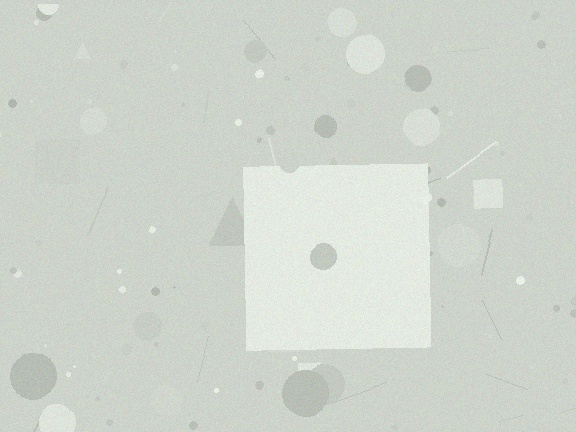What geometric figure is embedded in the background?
A square is embedded in the background.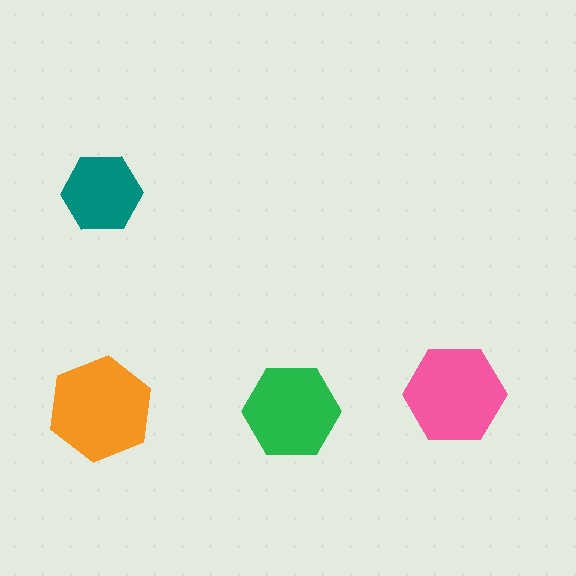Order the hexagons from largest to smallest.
the orange one, the pink one, the green one, the teal one.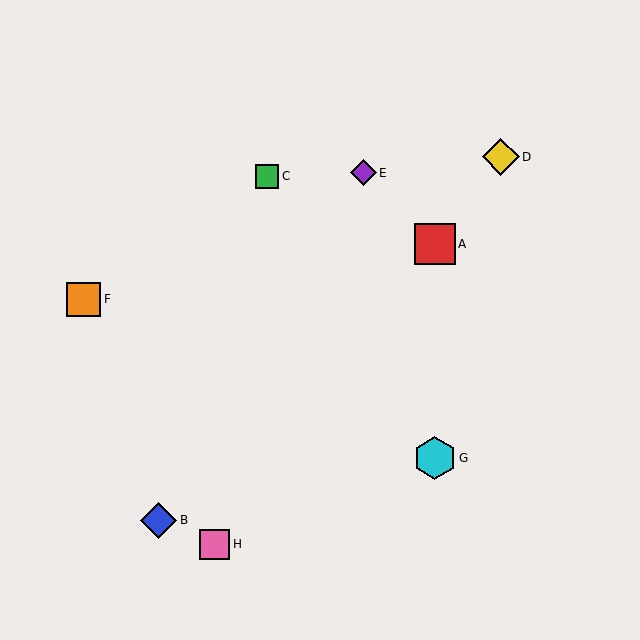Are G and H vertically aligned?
No, G is at x≈435 and H is at x≈215.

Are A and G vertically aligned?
Yes, both are at x≈435.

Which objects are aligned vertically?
Objects A, G are aligned vertically.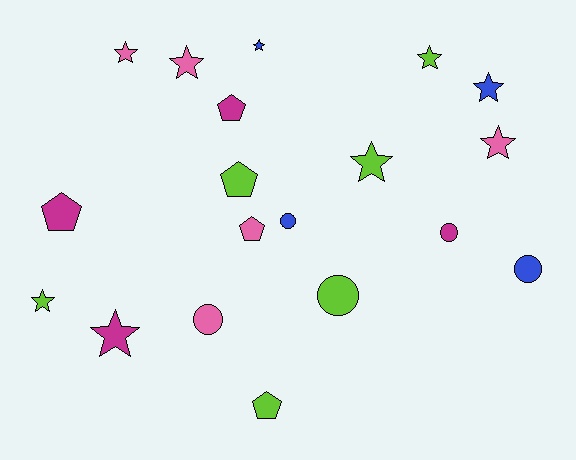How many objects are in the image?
There are 19 objects.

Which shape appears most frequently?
Star, with 9 objects.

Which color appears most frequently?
Lime, with 6 objects.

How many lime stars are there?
There are 3 lime stars.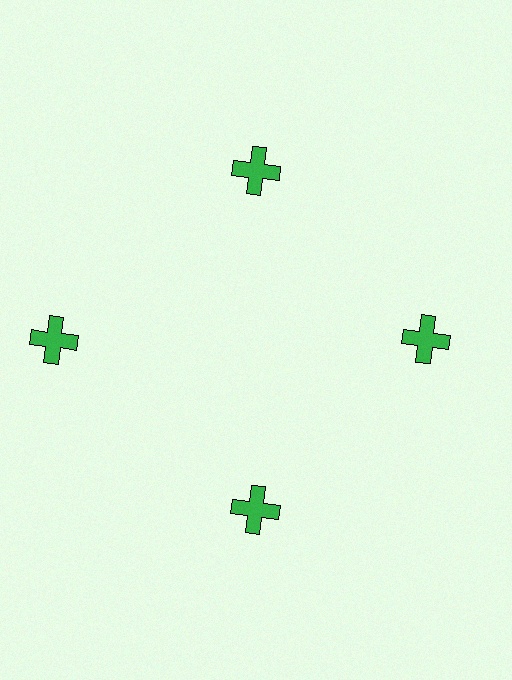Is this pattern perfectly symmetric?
No. The 4 green crosses are arranged in a ring, but one element near the 9 o'clock position is pushed outward from the center, breaking the 4-fold rotational symmetry.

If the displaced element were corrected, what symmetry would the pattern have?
It would have 4-fold rotational symmetry — the pattern would map onto itself every 90 degrees.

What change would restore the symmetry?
The symmetry would be restored by moving it inward, back onto the ring so that all 4 crosses sit at equal angles and equal distance from the center.